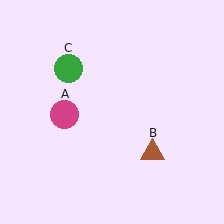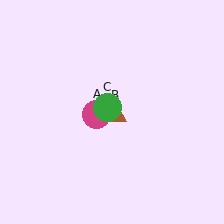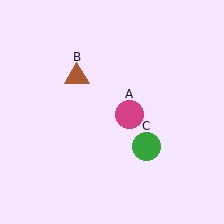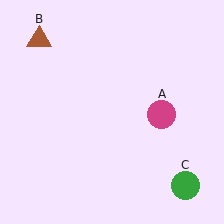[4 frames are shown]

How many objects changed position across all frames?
3 objects changed position: magenta circle (object A), brown triangle (object B), green circle (object C).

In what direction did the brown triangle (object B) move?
The brown triangle (object B) moved up and to the left.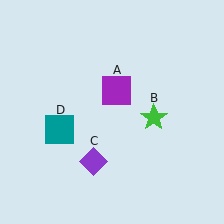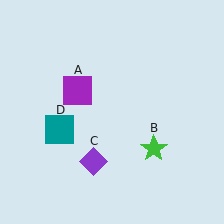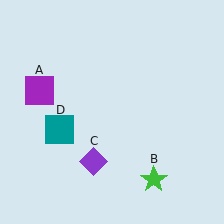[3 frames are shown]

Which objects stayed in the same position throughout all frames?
Purple diamond (object C) and teal square (object D) remained stationary.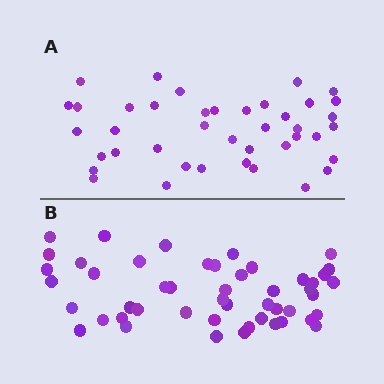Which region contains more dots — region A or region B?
Region B (the bottom region) has more dots.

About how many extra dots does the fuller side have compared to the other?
Region B has roughly 8 or so more dots than region A.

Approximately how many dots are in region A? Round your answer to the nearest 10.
About 40 dots. (The exact count is 41, which rounds to 40.)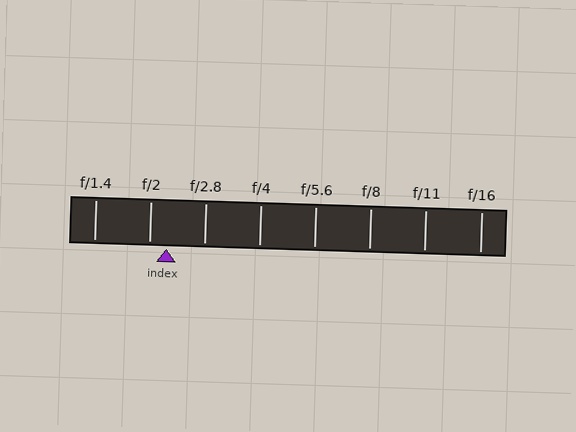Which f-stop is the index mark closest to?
The index mark is closest to f/2.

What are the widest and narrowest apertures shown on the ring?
The widest aperture shown is f/1.4 and the narrowest is f/16.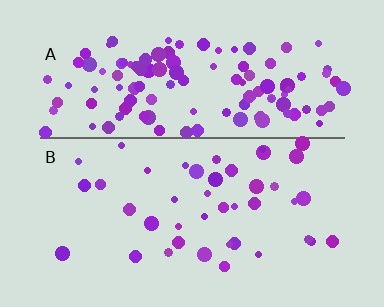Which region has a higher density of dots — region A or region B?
A (the top).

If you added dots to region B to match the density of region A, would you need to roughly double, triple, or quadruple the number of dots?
Approximately triple.